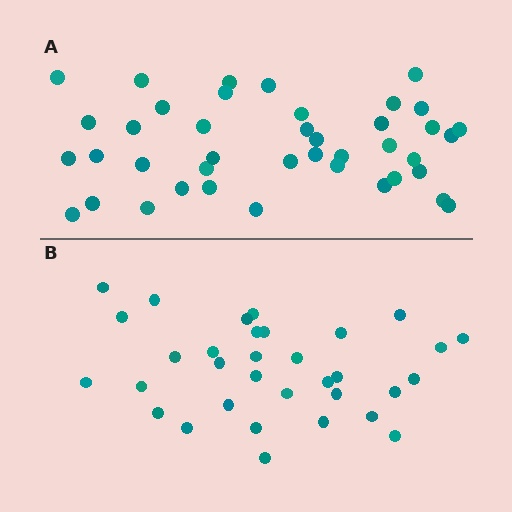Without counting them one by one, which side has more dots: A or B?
Region A (the top region) has more dots.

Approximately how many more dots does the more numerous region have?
Region A has roughly 8 or so more dots than region B.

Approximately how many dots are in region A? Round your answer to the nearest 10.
About 40 dots. (The exact count is 41, which rounds to 40.)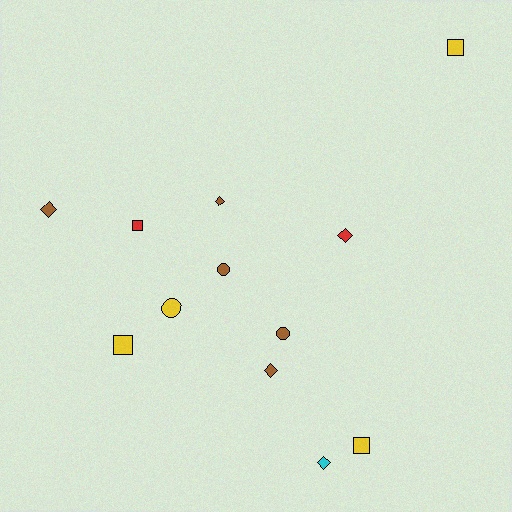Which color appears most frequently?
Brown, with 5 objects.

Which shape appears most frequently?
Diamond, with 5 objects.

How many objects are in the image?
There are 12 objects.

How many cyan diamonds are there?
There is 1 cyan diamond.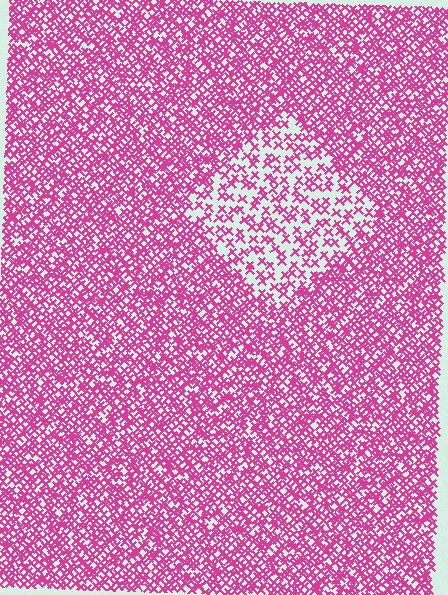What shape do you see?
I see a diamond.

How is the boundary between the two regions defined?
The boundary is defined by a change in element density (approximately 2.2x ratio). All elements are the same color, size, and shape.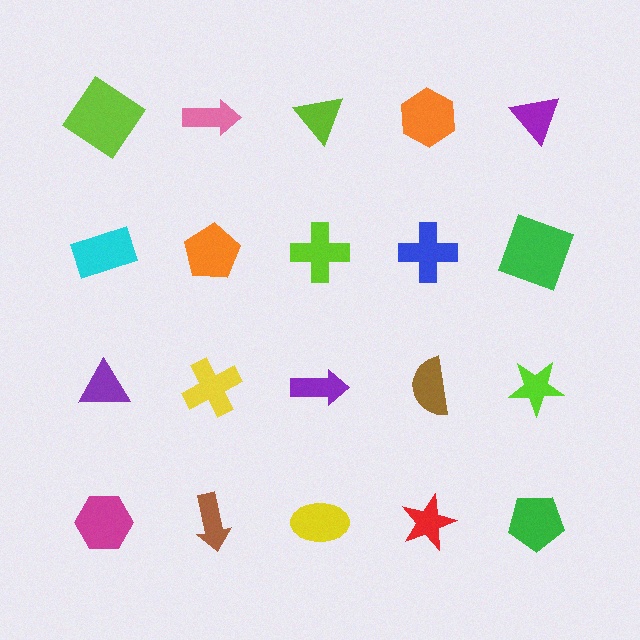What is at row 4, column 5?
A green pentagon.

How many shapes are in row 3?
5 shapes.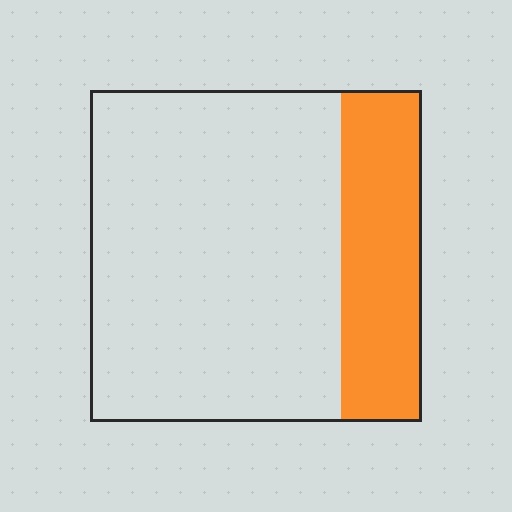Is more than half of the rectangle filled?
No.